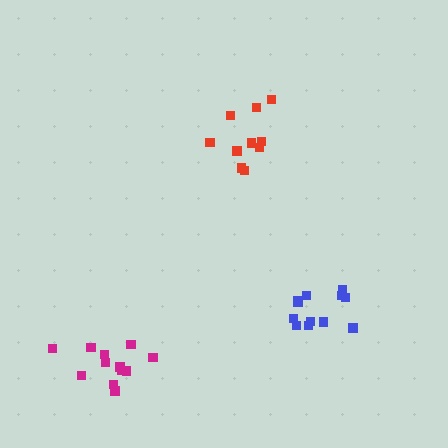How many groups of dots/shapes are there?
There are 3 groups.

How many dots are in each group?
Group 1: 12 dots, Group 2: 13 dots, Group 3: 11 dots (36 total).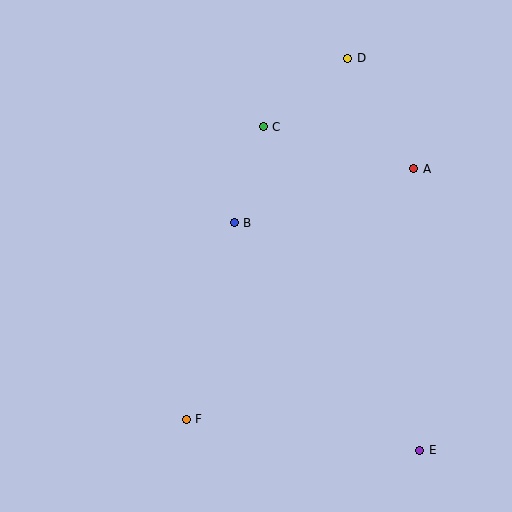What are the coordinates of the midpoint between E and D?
The midpoint between E and D is at (384, 254).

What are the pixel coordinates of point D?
Point D is at (348, 58).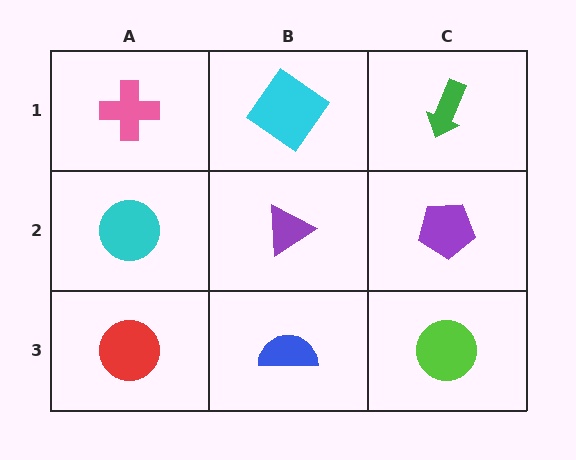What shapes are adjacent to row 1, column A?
A cyan circle (row 2, column A), a cyan diamond (row 1, column B).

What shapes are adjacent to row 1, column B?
A purple triangle (row 2, column B), a pink cross (row 1, column A), a green arrow (row 1, column C).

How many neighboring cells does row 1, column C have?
2.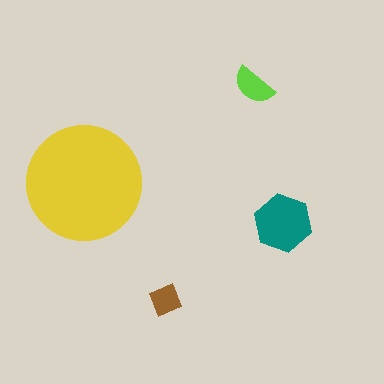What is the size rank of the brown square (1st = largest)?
4th.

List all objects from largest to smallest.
The yellow circle, the teal hexagon, the lime semicircle, the brown square.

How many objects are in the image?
There are 4 objects in the image.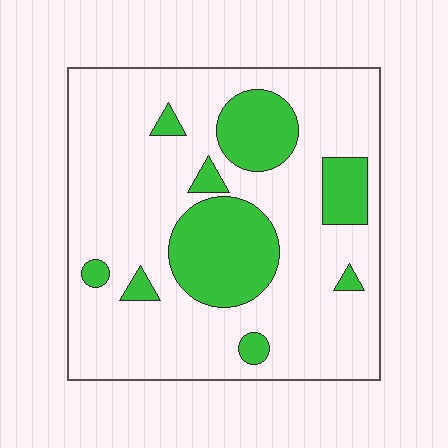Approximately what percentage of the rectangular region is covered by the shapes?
Approximately 25%.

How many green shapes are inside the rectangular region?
9.